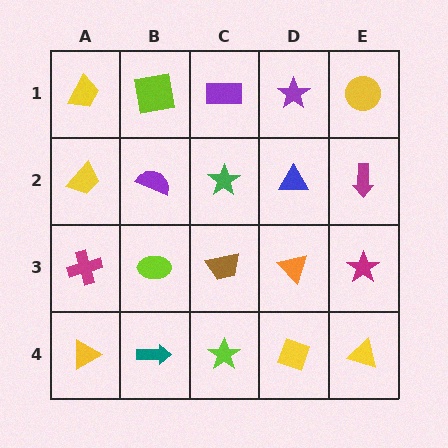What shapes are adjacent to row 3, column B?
A purple semicircle (row 2, column B), a teal arrow (row 4, column B), a magenta cross (row 3, column A), a brown trapezoid (row 3, column C).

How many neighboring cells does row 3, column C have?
4.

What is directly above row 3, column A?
A yellow trapezoid.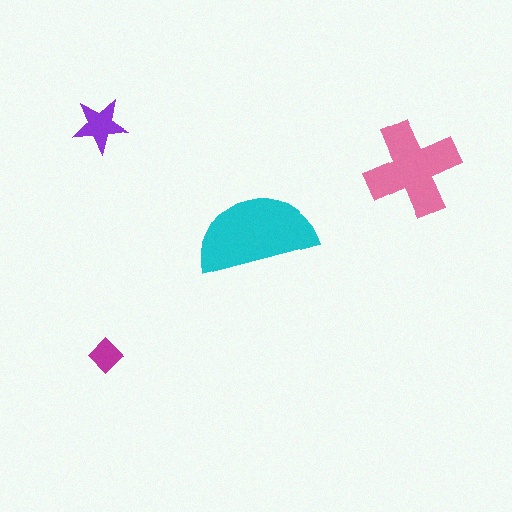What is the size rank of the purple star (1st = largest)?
3rd.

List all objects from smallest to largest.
The magenta diamond, the purple star, the pink cross, the cyan semicircle.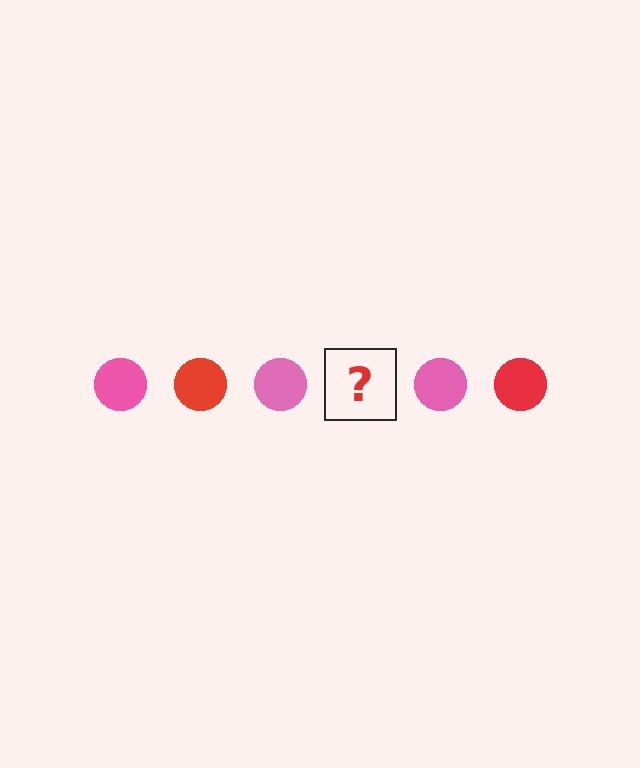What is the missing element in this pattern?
The missing element is a red circle.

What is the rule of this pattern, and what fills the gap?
The rule is that the pattern cycles through pink, red circles. The gap should be filled with a red circle.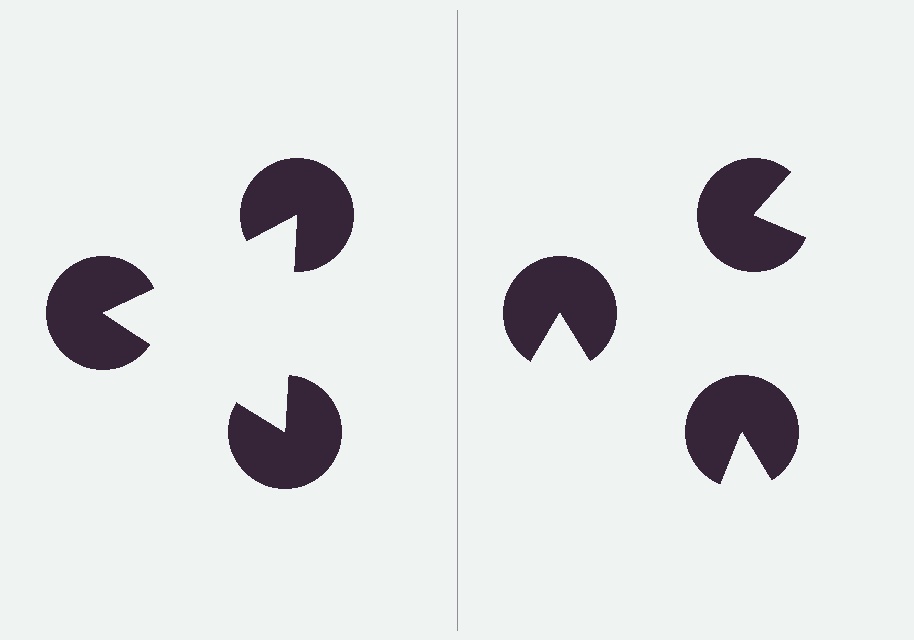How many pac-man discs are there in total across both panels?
6 — 3 on each side.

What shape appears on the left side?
An illusory triangle.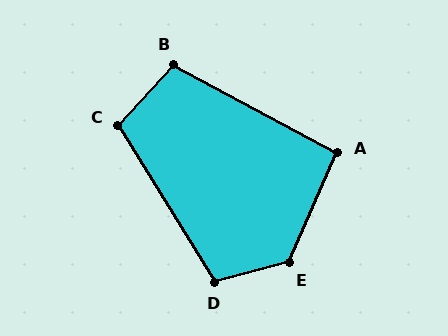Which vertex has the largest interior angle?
E, at approximately 129 degrees.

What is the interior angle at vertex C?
Approximately 105 degrees (obtuse).